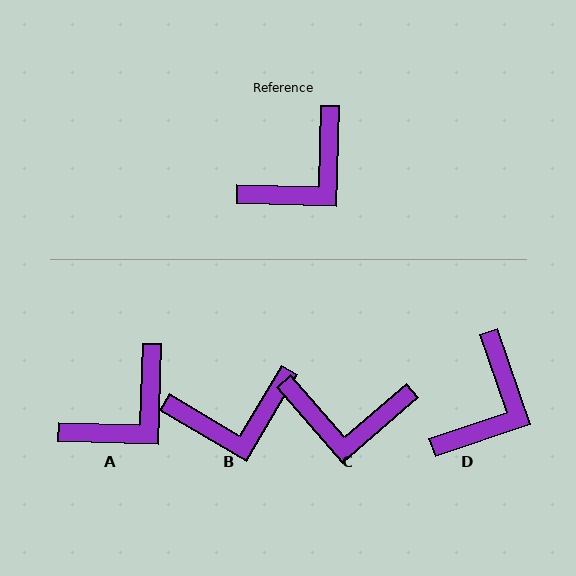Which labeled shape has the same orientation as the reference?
A.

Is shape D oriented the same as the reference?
No, it is off by about 21 degrees.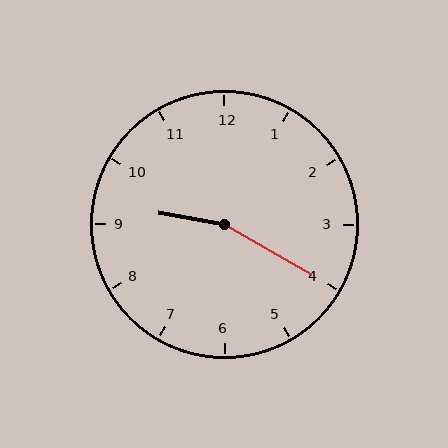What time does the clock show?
9:20.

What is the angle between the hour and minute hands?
Approximately 160 degrees.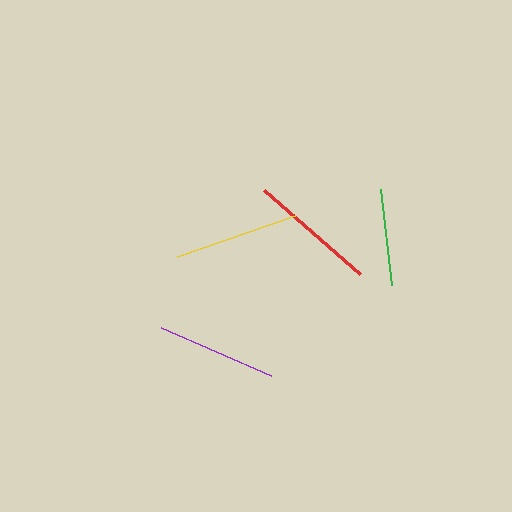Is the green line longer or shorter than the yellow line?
The yellow line is longer than the green line.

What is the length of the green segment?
The green segment is approximately 96 pixels long.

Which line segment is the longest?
The red line is the longest at approximately 128 pixels.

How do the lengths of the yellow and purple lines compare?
The yellow and purple lines are approximately the same length.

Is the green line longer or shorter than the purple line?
The purple line is longer than the green line.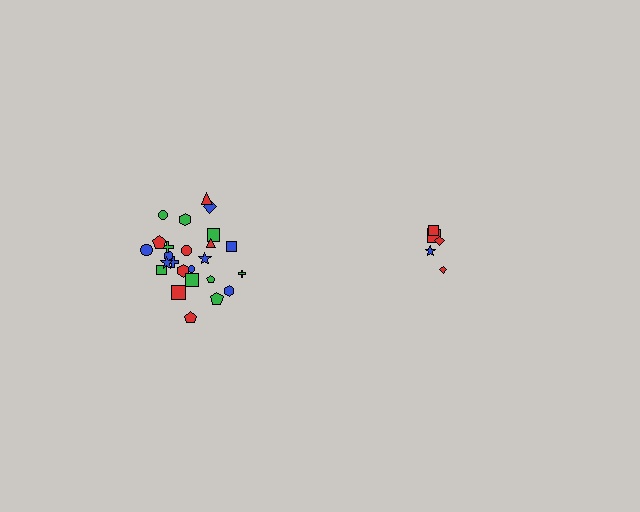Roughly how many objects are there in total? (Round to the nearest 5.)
Roughly 30 objects in total.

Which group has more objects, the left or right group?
The left group.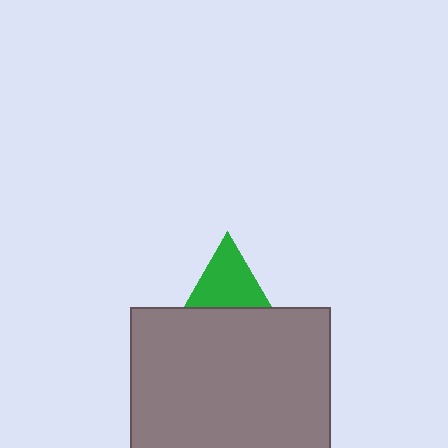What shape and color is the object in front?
The object in front is a gray square.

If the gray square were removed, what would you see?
You would see the complete green triangle.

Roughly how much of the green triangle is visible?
A small part of it is visible (roughly 43%).